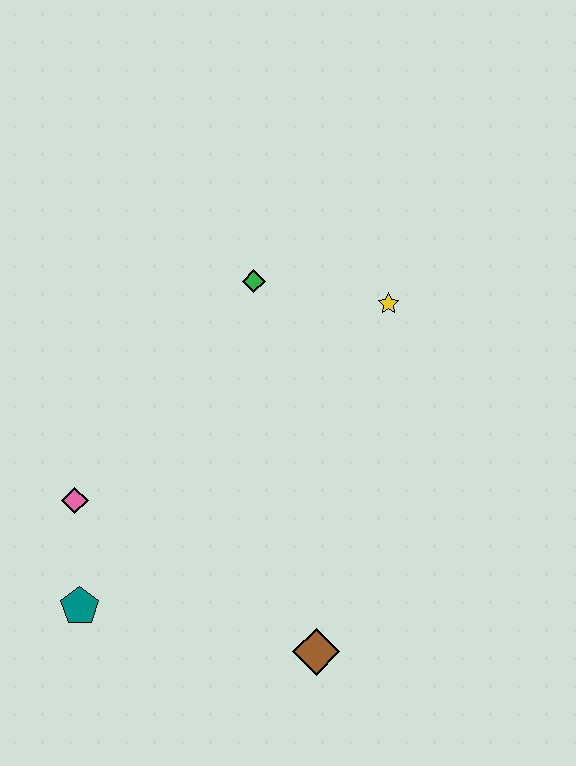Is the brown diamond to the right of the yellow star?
No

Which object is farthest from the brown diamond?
The green diamond is farthest from the brown diamond.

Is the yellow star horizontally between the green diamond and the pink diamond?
No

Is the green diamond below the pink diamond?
No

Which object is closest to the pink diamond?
The teal pentagon is closest to the pink diamond.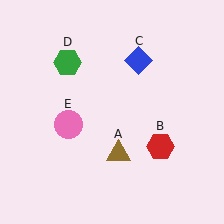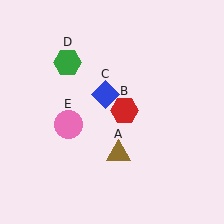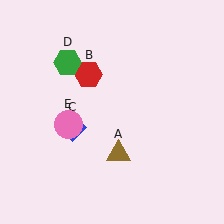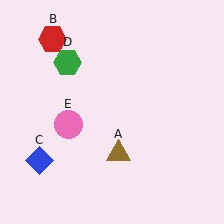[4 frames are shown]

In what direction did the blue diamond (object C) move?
The blue diamond (object C) moved down and to the left.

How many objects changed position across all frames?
2 objects changed position: red hexagon (object B), blue diamond (object C).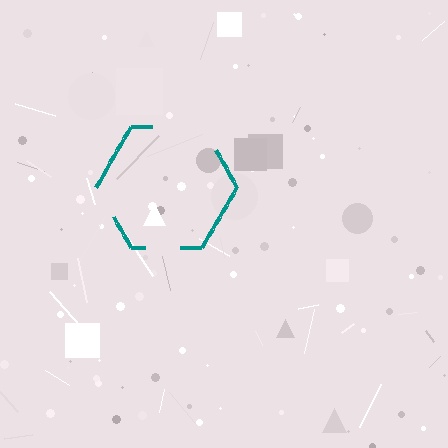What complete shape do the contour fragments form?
The contour fragments form a hexagon.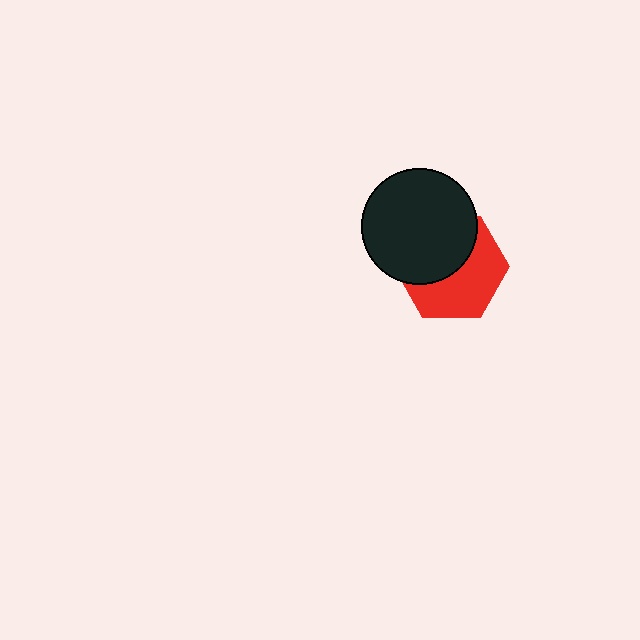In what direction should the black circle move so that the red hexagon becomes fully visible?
The black circle should move up. That is the shortest direction to clear the overlap and leave the red hexagon fully visible.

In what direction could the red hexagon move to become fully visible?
The red hexagon could move down. That would shift it out from behind the black circle entirely.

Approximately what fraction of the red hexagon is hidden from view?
Roughly 48% of the red hexagon is hidden behind the black circle.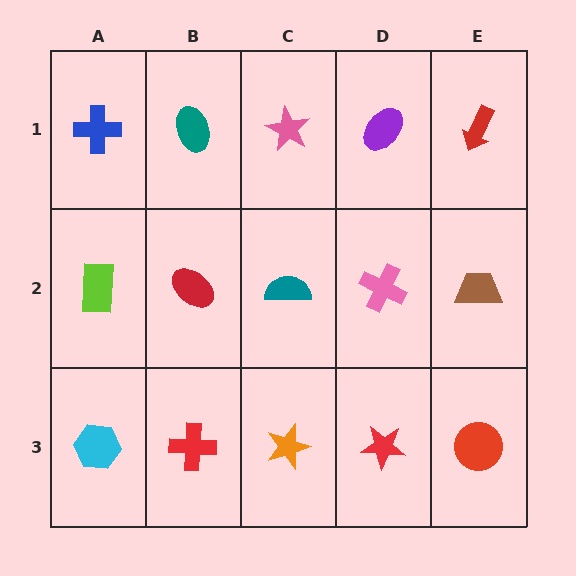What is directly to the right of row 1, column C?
A purple ellipse.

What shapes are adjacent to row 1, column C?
A teal semicircle (row 2, column C), a teal ellipse (row 1, column B), a purple ellipse (row 1, column D).